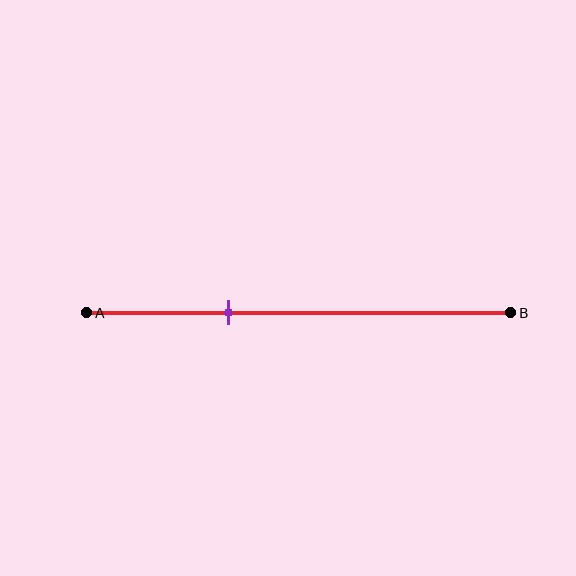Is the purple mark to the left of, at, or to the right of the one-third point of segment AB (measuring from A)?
The purple mark is approximately at the one-third point of segment AB.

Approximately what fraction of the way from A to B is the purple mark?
The purple mark is approximately 35% of the way from A to B.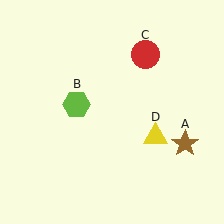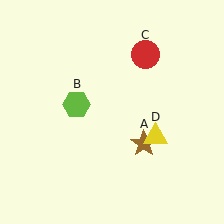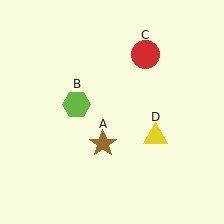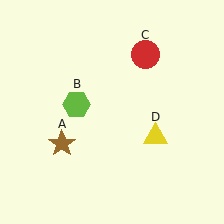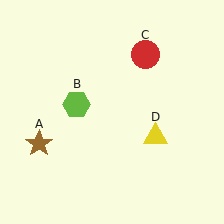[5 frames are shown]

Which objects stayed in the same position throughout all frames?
Lime hexagon (object B) and red circle (object C) and yellow triangle (object D) remained stationary.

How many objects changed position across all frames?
1 object changed position: brown star (object A).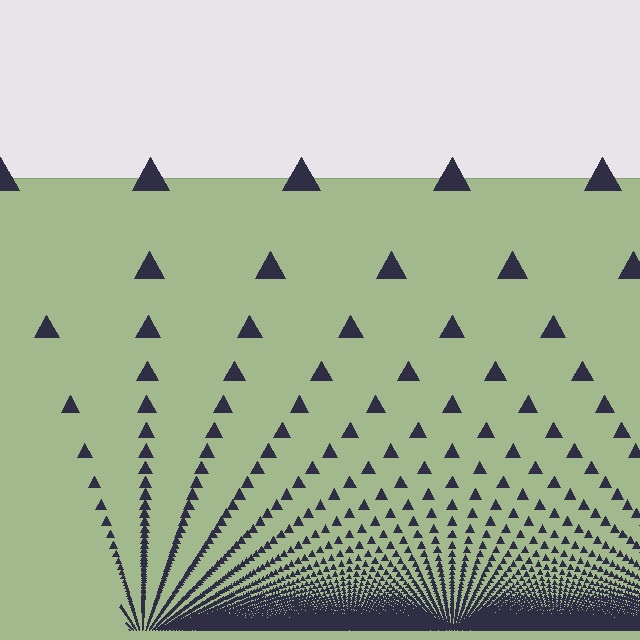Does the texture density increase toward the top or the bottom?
Density increases toward the bottom.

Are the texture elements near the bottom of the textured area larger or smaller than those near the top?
Smaller. The gradient is inverted — elements near the bottom are smaller and denser.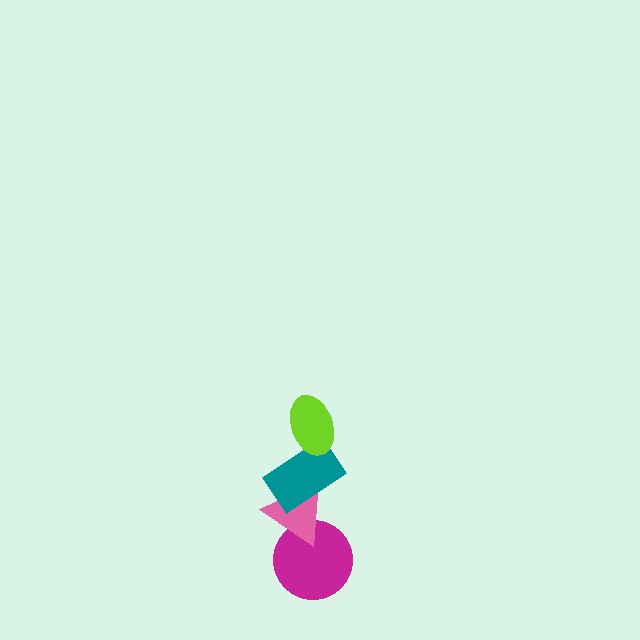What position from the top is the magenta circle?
The magenta circle is 4th from the top.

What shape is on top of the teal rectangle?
The lime ellipse is on top of the teal rectangle.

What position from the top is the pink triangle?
The pink triangle is 3rd from the top.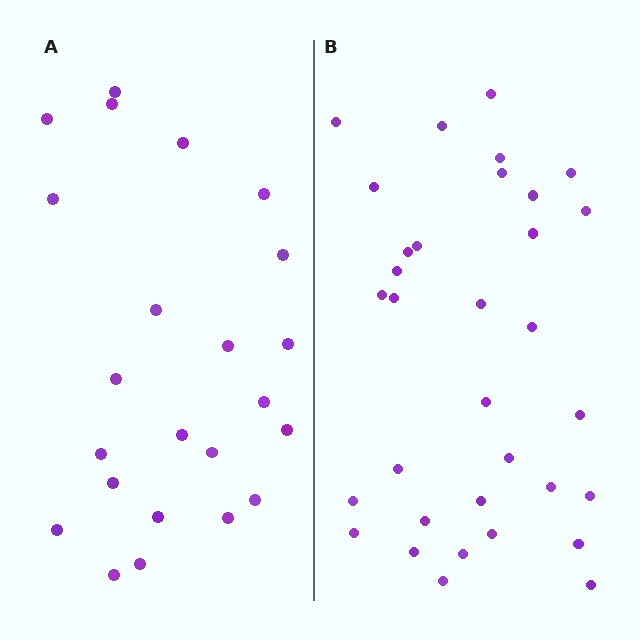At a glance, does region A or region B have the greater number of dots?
Region B (the right region) has more dots.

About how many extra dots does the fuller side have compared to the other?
Region B has roughly 10 or so more dots than region A.